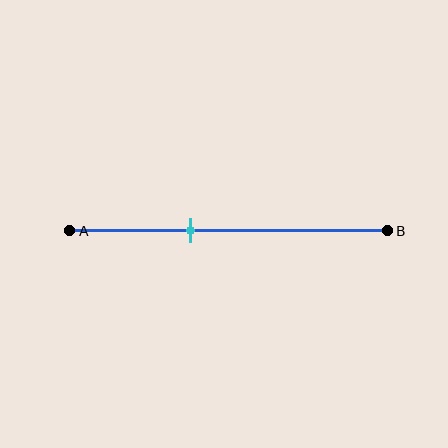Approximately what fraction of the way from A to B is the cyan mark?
The cyan mark is approximately 40% of the way from A to B.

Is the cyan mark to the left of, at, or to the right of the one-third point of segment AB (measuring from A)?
The cyan mark is to the right of the one-third point of segment AB.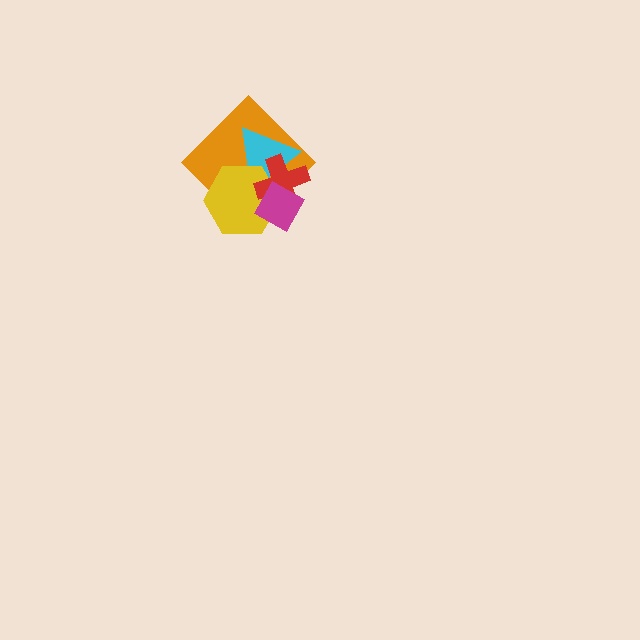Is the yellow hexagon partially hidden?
Yes, it is partially covered by another shape.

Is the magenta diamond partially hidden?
No, no other shape covers it.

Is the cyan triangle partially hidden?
Yes, it is partially covered by another shape.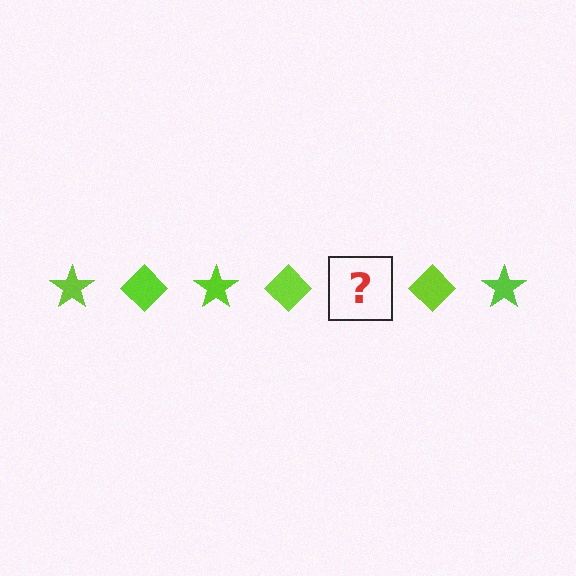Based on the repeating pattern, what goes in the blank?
The blank should be a lime star.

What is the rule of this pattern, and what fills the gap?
The rule is that the pattern cycles through star, diamond shapes in lime. The gap should be filled with a lime star.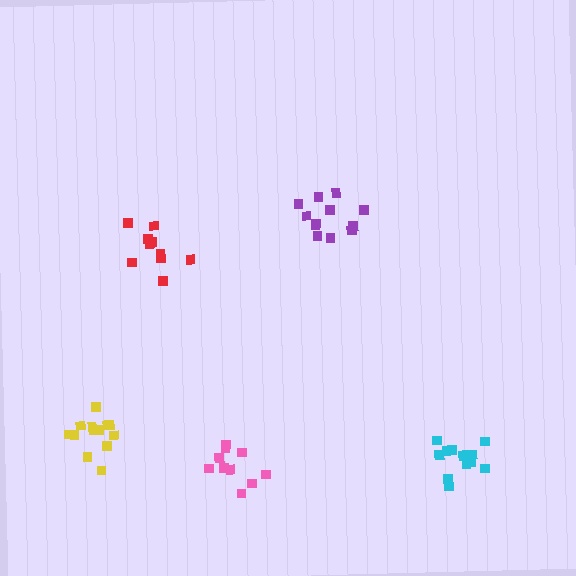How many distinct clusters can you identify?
There are 5 distinct clusters.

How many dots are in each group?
Group 1: 12 dots, Group 2: 13 dots, Group 3: 10 dots, Group 4: 13 dots, Group 5: 10 dots (58 total).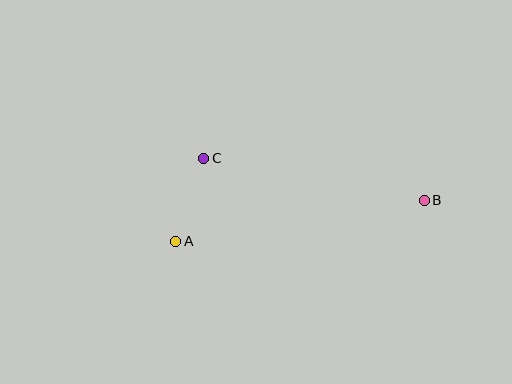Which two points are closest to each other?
Points A and C are closest to each other.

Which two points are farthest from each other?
Points A and B are farthest from each other.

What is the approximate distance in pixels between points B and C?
The distance between B and C is approximately 225 pixels.